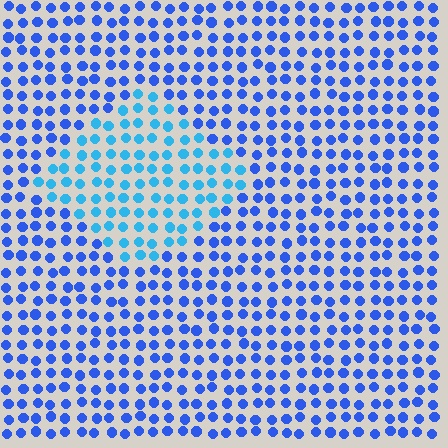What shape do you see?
I see a diamond.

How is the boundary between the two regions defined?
The boundary is defined purely by a slight shift in hue (about 30 degrees). Spacing, size, and orientation are identical on both sides.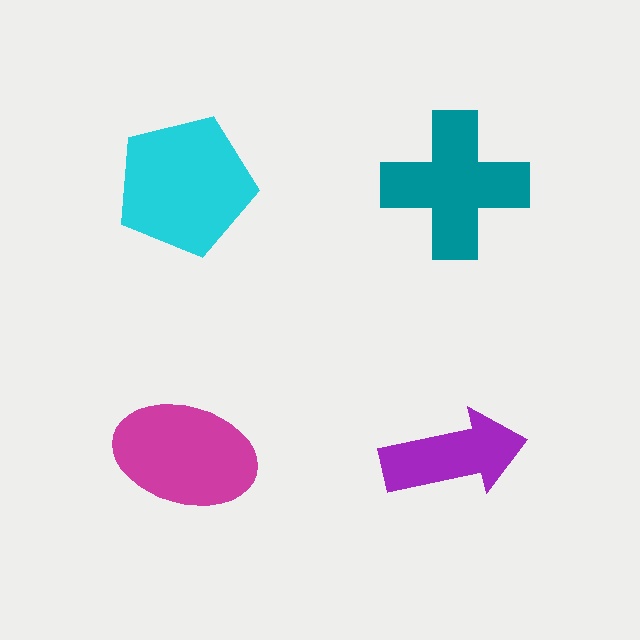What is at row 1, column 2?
A teal cross.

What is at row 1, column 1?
A cyan pentagon.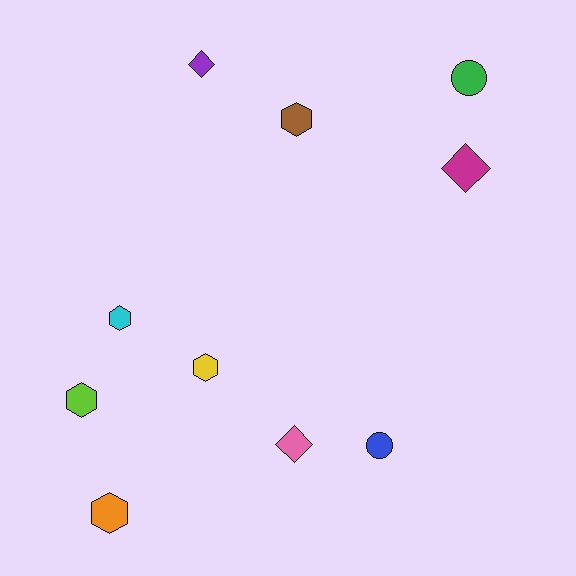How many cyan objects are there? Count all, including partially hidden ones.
There is 1 cyan object.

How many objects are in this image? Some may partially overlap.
There are 10 objects.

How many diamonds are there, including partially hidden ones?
There are 3 diamonds.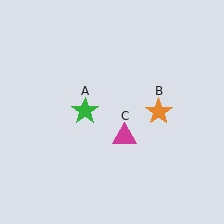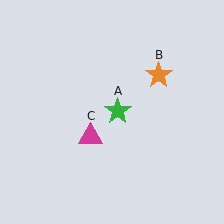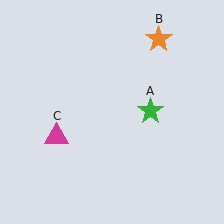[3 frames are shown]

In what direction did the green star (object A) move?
The green star (object A) moved right.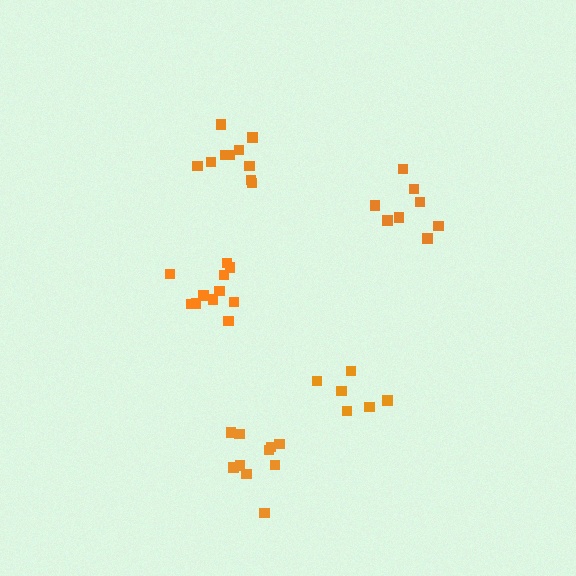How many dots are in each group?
Group 1: 10 dots, Group 2: 8 dots, Group 3: 11 dots, Group 4: 6 dots, Group 5: 10 dots (45 total).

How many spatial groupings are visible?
There are 5 spatial groupings.